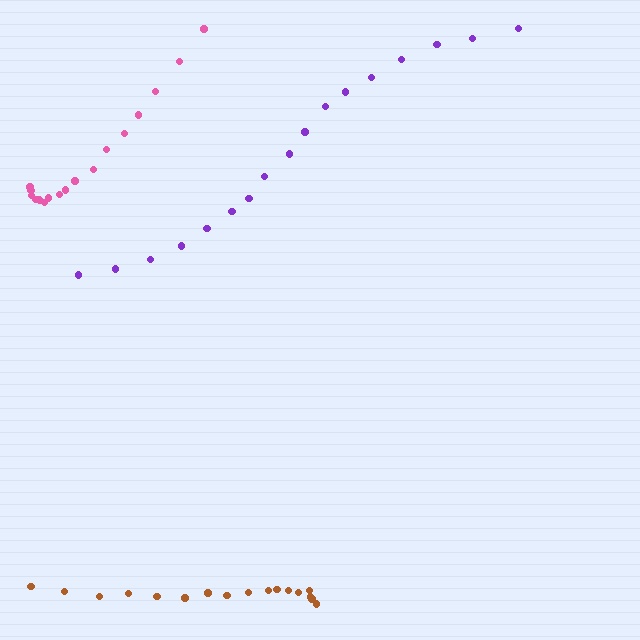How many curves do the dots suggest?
There are 3 distinct paths.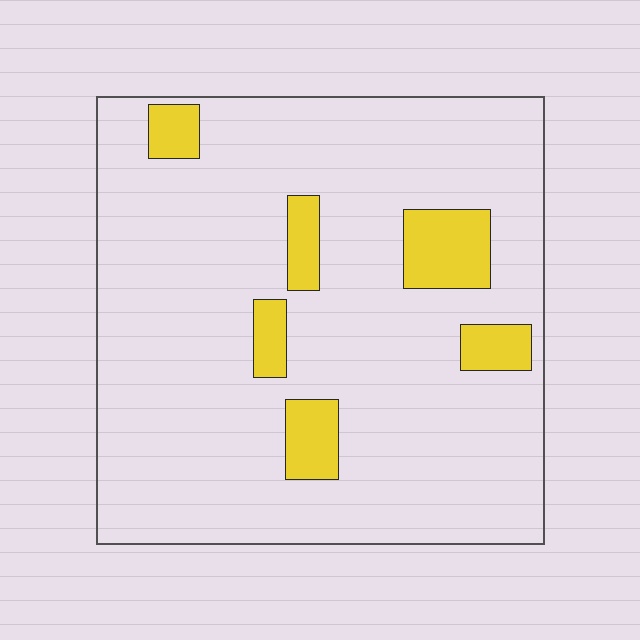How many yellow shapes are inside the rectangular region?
6.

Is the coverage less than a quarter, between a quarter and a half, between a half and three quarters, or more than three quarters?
Less than a quarter.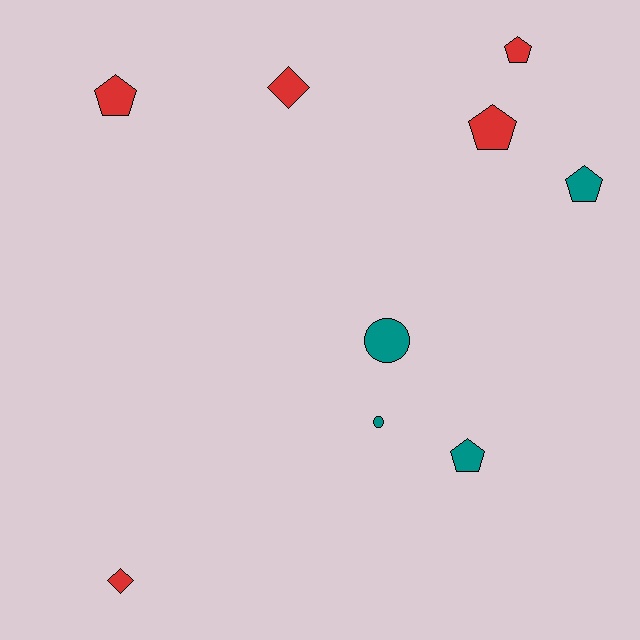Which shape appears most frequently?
Pentagon, with 5 objects.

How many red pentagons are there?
There are 3 red pentagons.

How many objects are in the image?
There are 9 objects.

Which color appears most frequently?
Red, with 5 objects.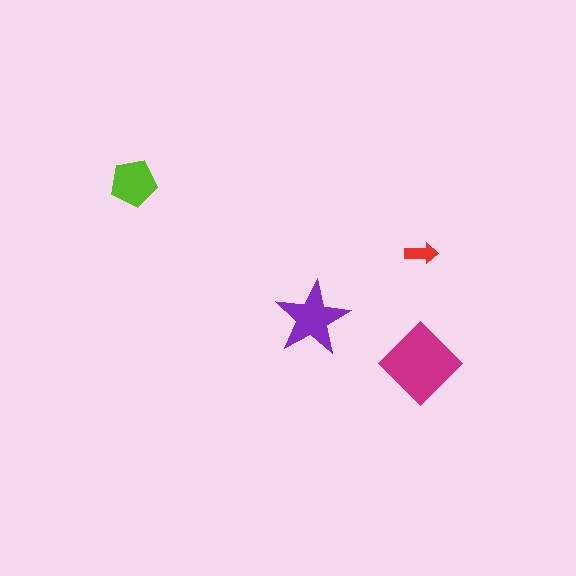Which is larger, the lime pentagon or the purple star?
The purple star.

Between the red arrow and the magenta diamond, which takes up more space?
The magenta diamond.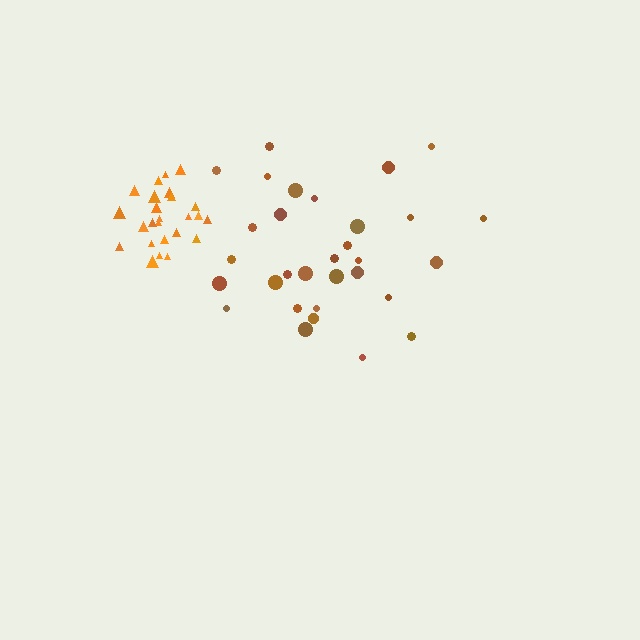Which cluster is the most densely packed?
Orange.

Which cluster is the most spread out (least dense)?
Brown.